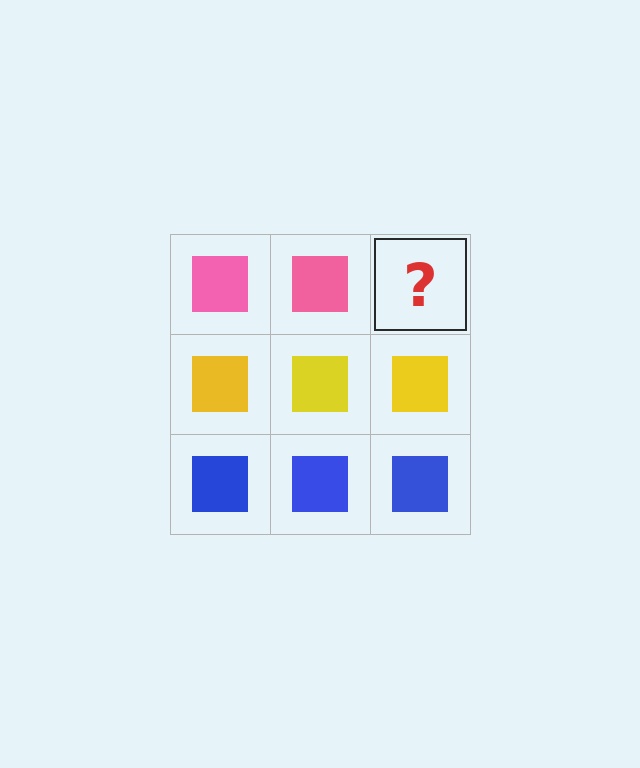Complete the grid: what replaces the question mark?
The question mark should be replaced with a pink square.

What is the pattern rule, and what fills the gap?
The rule is that each row has a consistent color. The gap should be filled with a pink square.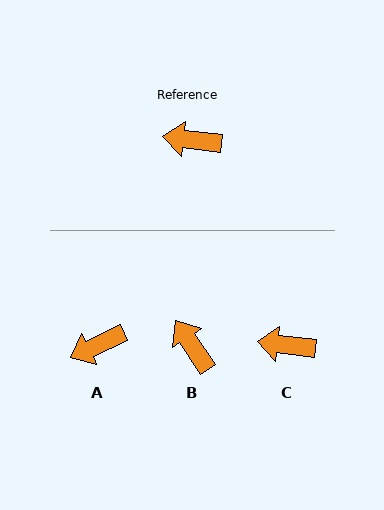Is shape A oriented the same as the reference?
No, it is off by about 32 degrees.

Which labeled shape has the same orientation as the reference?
C.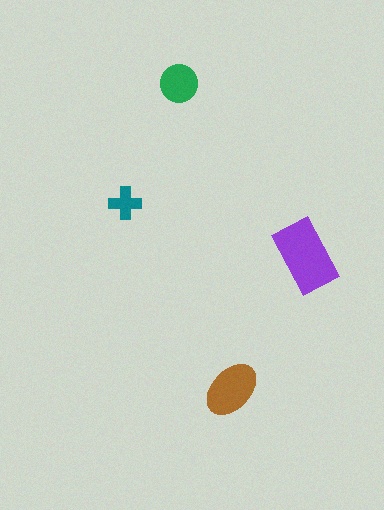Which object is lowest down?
The brown ellipse is bottommost.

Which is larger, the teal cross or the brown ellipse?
The brown ellipse.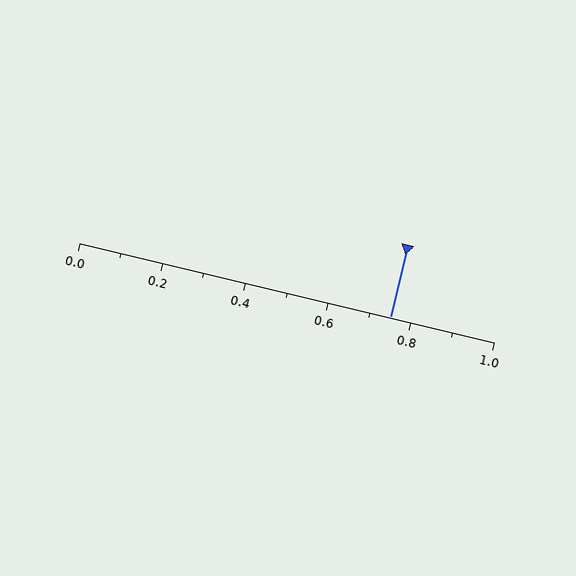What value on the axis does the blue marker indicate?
The marker indicates approximately 0.75.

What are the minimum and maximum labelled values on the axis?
The axis runs from 0.0 to 1.0.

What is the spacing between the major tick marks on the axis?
The major ticks are spaced 0.2 apart.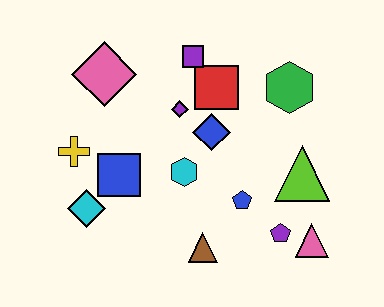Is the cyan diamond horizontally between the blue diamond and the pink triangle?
No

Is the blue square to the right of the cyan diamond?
Yes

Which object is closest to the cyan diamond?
The blue square is closest to the cyan diamond.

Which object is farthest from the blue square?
The pink triangle is farthest from the blue square.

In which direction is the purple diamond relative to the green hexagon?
The purple diamond is to the left of the green hexagon.